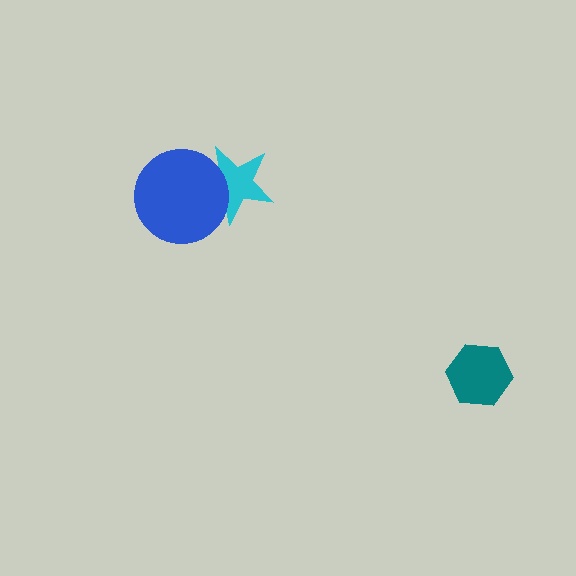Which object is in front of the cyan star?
The blue circle is in front of the cyan star.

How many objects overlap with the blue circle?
1 object overlaps with the blue circle.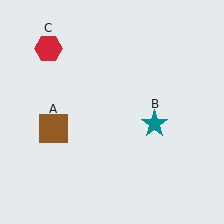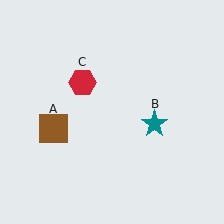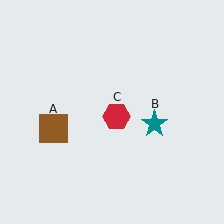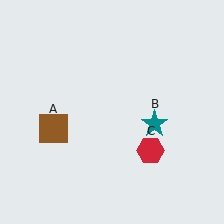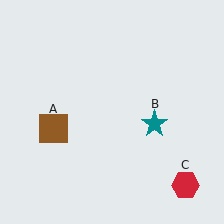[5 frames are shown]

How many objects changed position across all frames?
1 object changed position: red hexagon (object C).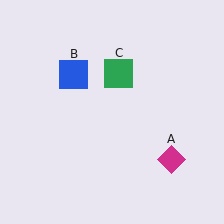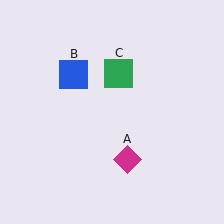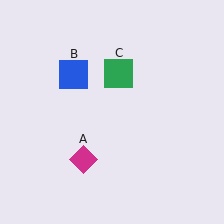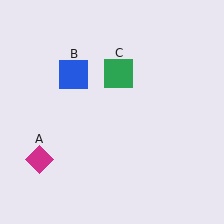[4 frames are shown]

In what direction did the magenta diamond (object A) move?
The magenta diamond (object A) moved left.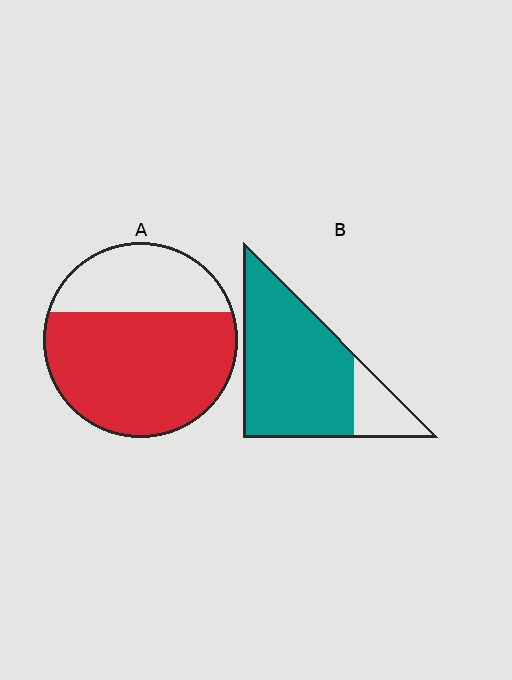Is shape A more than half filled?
Yes.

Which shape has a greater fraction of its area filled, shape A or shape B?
Shape B.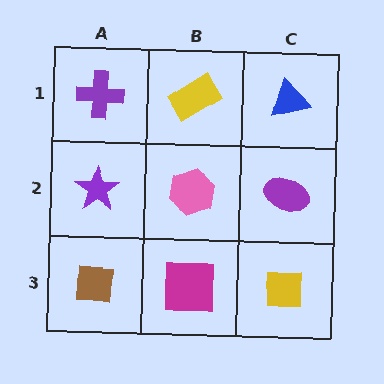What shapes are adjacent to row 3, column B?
A pink hexagon (row 2, column B), a brown square (row 3, column A), a yellow square (row 3, column C).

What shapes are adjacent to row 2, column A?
A purple cross (row 1, column A), a brown square (row 3, column A), a pink hexagon (row 2, column B).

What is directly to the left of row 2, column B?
A purple star.